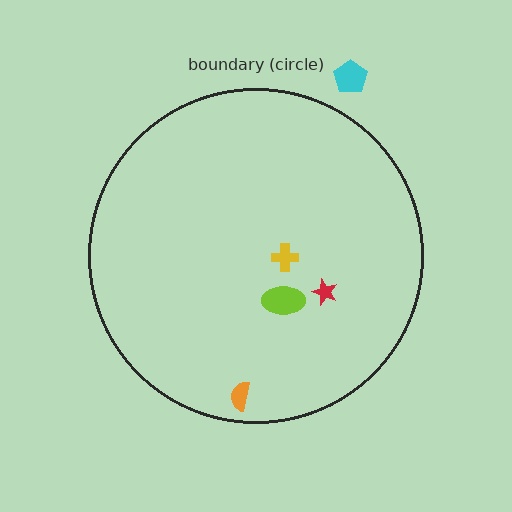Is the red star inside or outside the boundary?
Inside.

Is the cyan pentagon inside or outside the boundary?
Outside.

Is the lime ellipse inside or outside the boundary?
Inside.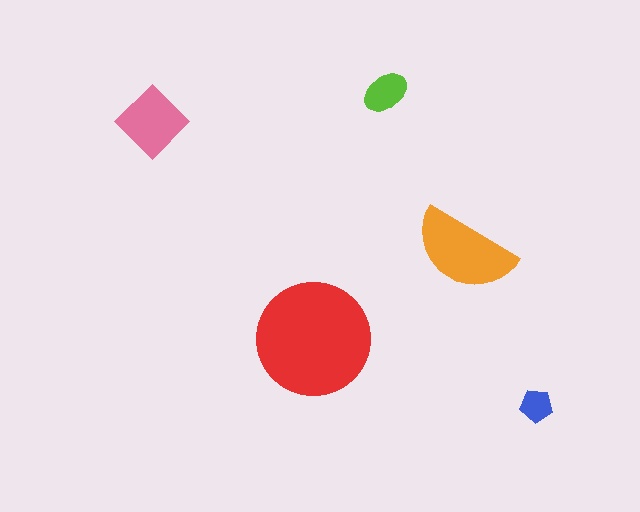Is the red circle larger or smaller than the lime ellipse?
Larger.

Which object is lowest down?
The blue pentagon is bottommost.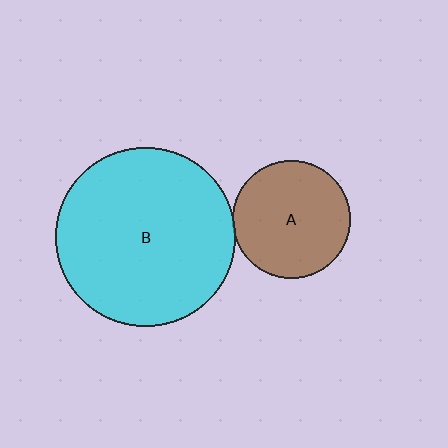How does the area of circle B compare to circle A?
Approximately 2.3 times.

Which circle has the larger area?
Circle B (cyan).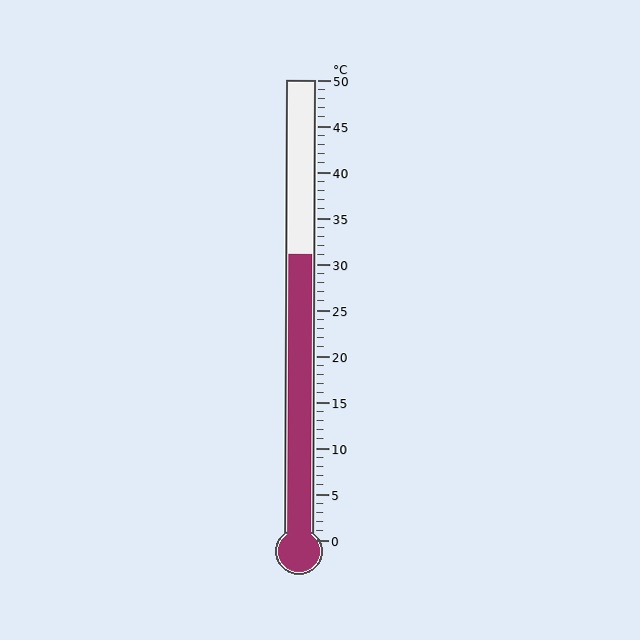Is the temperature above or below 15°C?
The temperature is above 15°C.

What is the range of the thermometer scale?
The thermometer scale ranges from 0°C to 50°C.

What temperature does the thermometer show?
The thermometer shows approximately 31°C.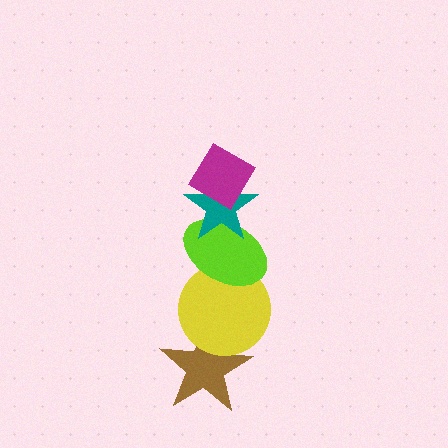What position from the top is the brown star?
The brown star is 5th from the top.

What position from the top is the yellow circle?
The yellow circle is 4th from the top.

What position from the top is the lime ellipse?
The lime ellipse is 3rd from the top.